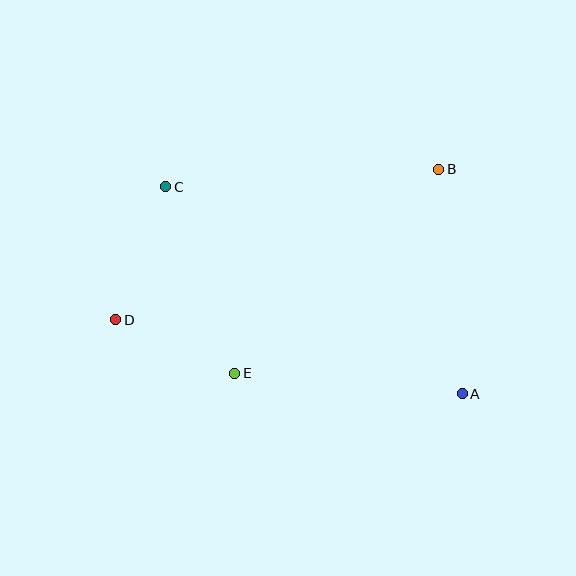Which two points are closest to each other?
Points D and E are closest to each other.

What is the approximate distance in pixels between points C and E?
The distance between C and E is approximately 199 pixels.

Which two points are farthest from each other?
Points A and C are farthest from each other.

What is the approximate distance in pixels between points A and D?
The distance between A and D is approximately 354 pixels.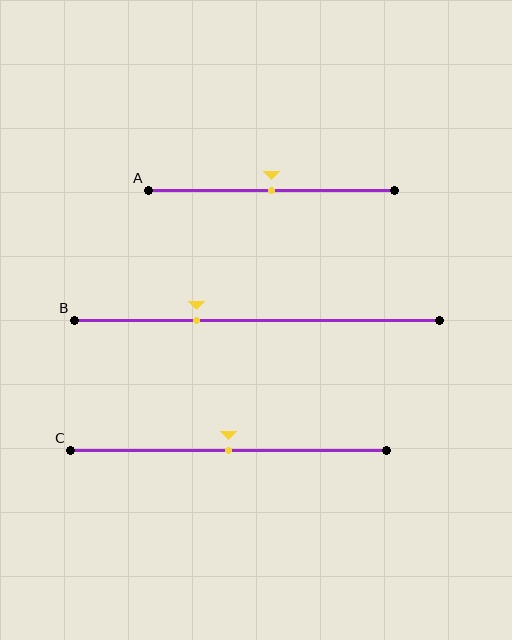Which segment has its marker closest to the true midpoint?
Segment A has its marker closest to the true midpoint.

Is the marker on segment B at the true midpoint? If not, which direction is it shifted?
No, the marker on segment B is shifted to the left by about 17% of the segment length.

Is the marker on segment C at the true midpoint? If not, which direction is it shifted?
Yes, the marker on segment C is at the true midpoint.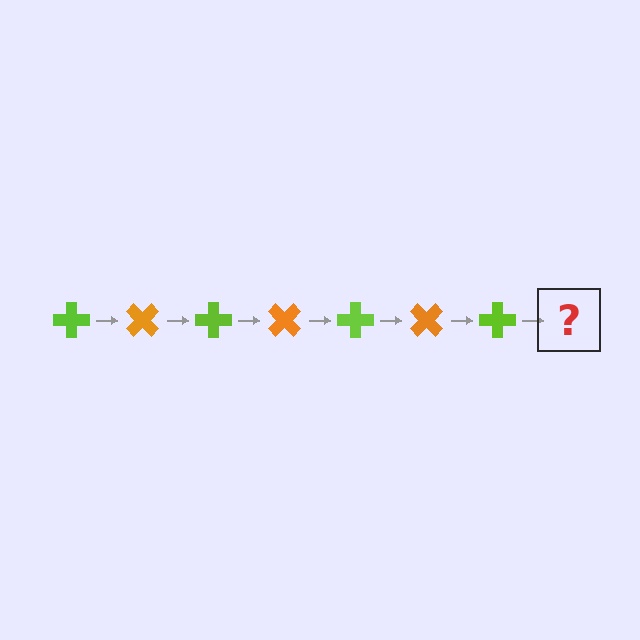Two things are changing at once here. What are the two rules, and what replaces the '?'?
The two rules are that it rotates 45 degrees each step and the color cycles through lime and orange. The '?' should be an orange cross, rotated 315 degrees from the start.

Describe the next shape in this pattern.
It should be an orange cross, rotated 315 degrees from the start.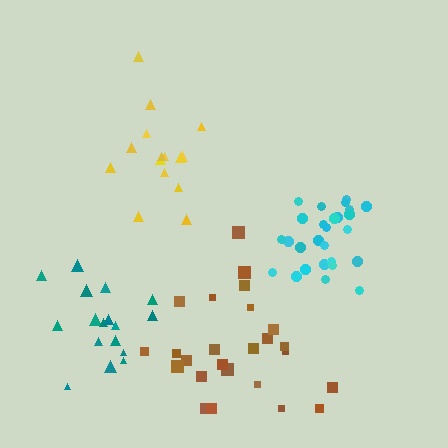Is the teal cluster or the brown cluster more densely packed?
Brown.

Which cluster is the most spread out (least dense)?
Yellow.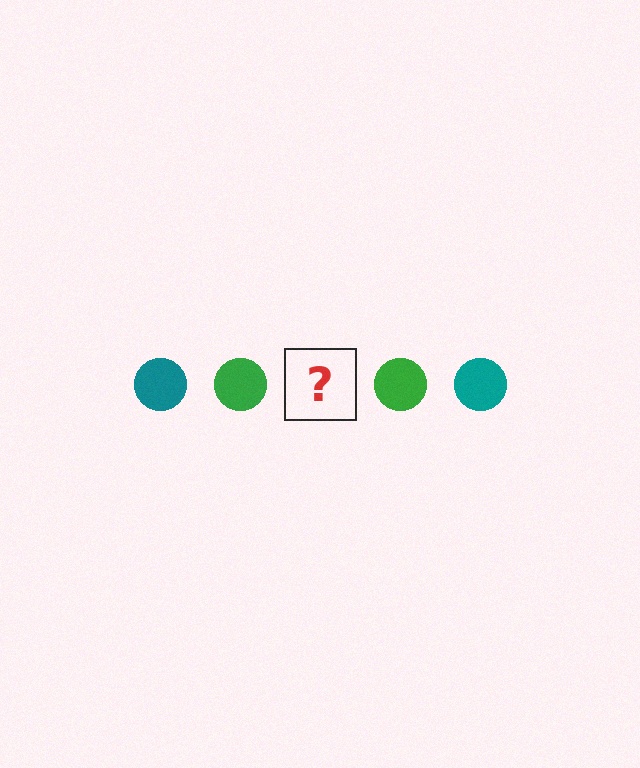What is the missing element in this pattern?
The missing element is a teal circle.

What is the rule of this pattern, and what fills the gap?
The rule is that the pattern cycles through teal, green circles. The gap should be filled with a teal circle.